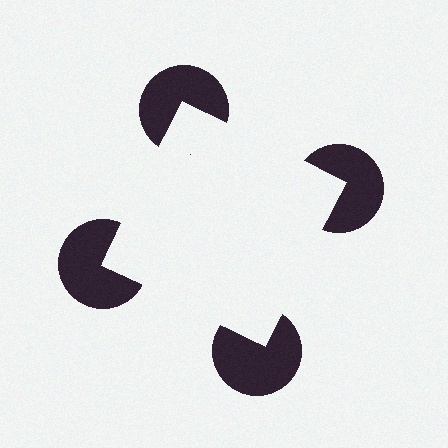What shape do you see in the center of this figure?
An illusory square — its edges are inferred from the aligned wedge cuts in the pac-man discs, not physically drawn.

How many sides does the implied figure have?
4 sides.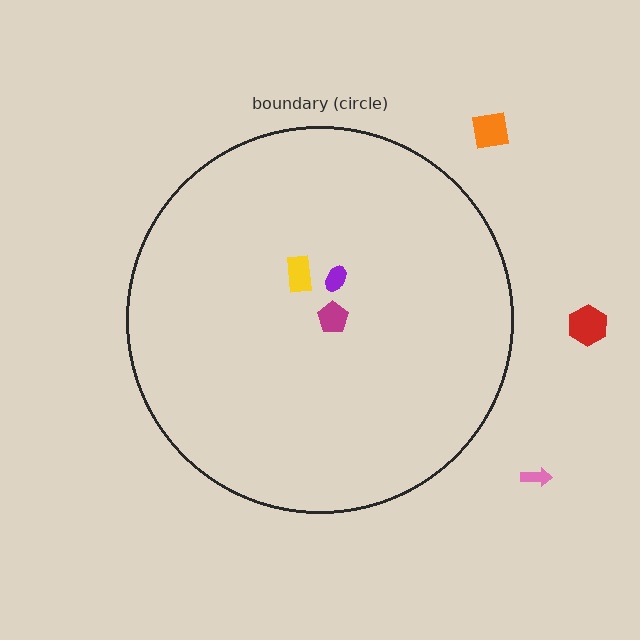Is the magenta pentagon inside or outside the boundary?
Inside.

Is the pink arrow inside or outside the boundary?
Outside.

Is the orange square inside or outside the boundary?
Outside.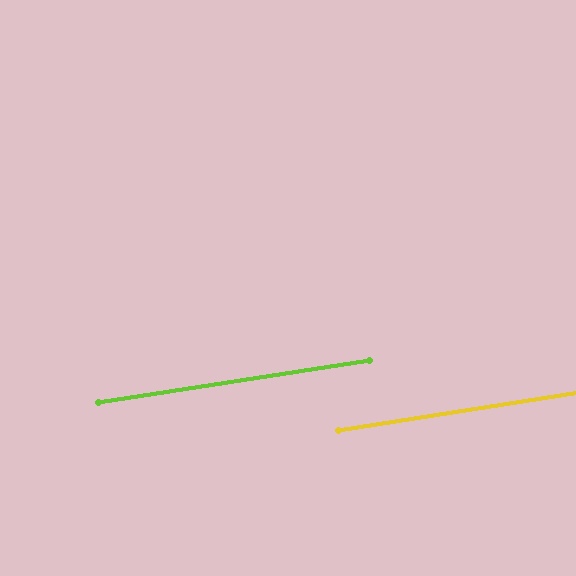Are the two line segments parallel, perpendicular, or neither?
Parallel — their directions differ by only 0.1°.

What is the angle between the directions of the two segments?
Approximately 0 degrees.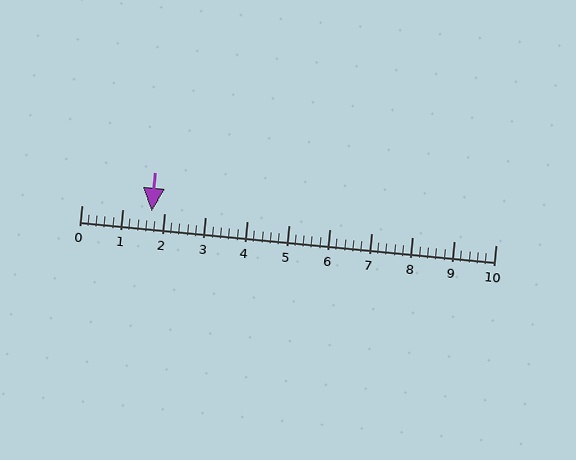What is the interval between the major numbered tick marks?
The major tick marks are spaced 1 units apart.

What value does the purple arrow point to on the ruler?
The purple arrow points to approximately 1.7.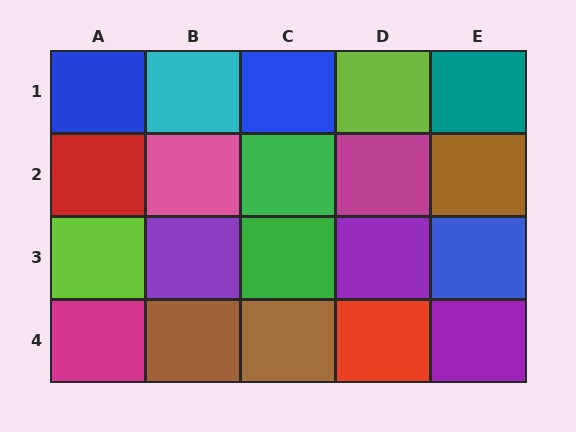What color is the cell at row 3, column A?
Lime.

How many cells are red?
2 cells are red.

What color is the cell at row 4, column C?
Brown.